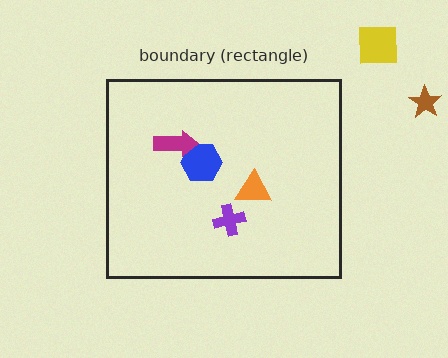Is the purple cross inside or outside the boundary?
Inside.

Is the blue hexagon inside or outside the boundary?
Inside.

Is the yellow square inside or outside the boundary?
Outside.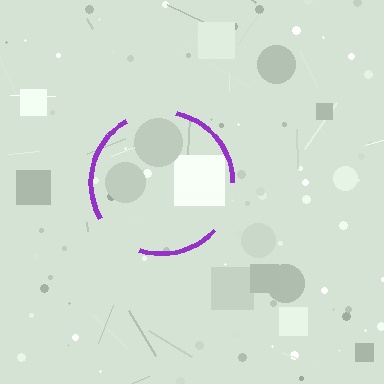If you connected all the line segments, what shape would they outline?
They would outline a circle.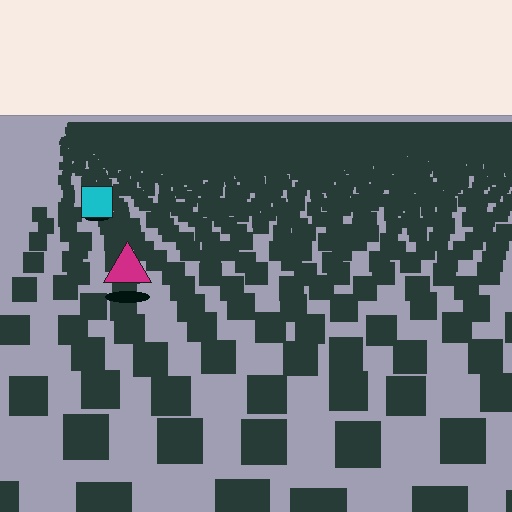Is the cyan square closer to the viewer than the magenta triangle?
No. The magenta triangle is closer — you can tell from the texture gradient: the ground texture is coarser near it.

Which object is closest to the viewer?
The magenta triangle is closest. The texture marks near it are larger and more spread out.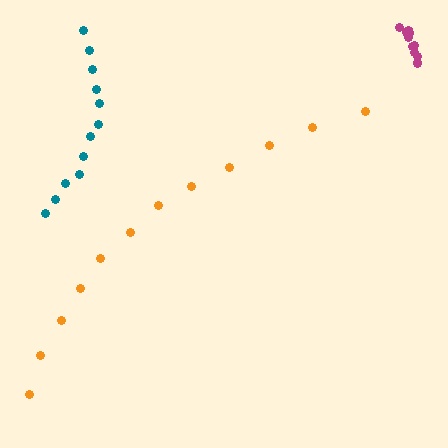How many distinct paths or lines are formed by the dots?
There are 3 distinct paths.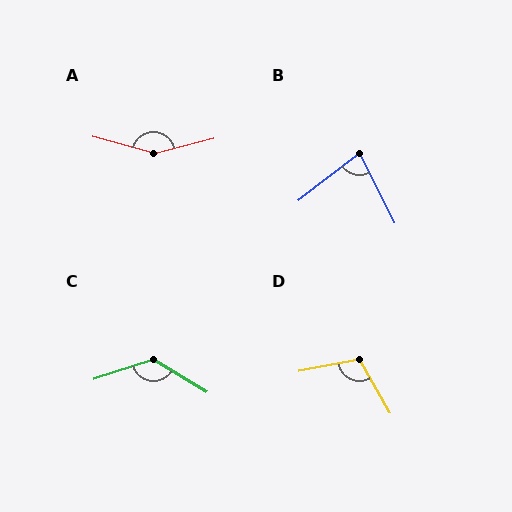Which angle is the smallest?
B, at approximately 79 degrees.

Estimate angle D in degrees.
Approximately 109 degrees.